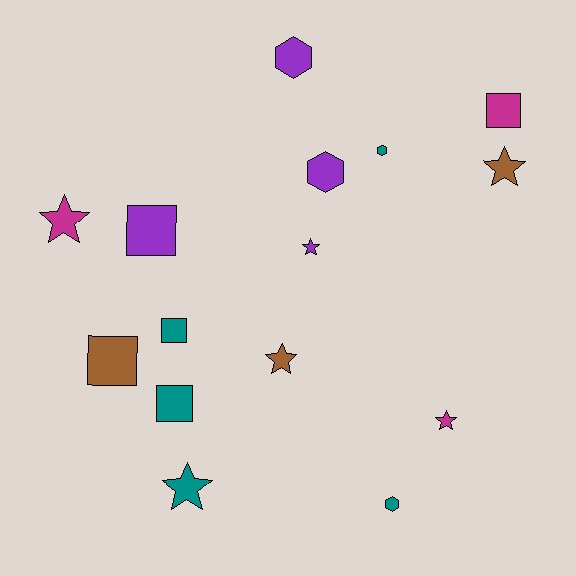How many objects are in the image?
There are 15 objects.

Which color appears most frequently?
Teal, with 5 objects.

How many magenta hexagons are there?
There are no magenta hexagons.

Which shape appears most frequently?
Star, with 6 objects.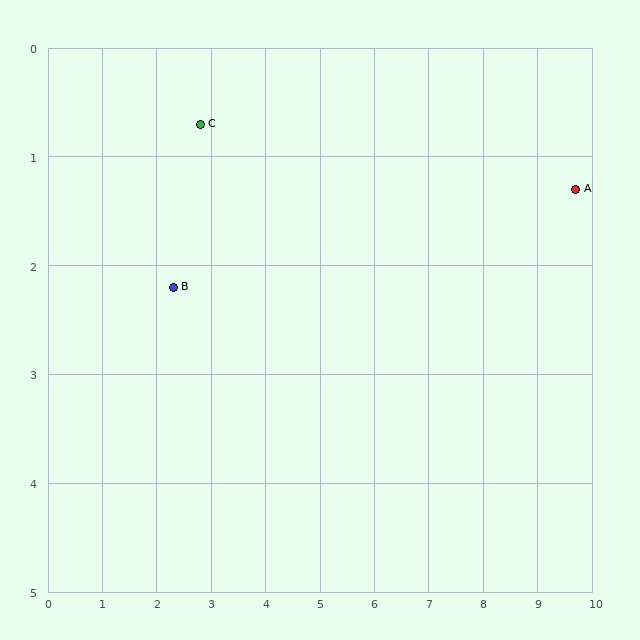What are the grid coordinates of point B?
Point B is at approximately (2.3, 2.2).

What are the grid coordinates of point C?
Point C is at approximately (2.8, 0.7).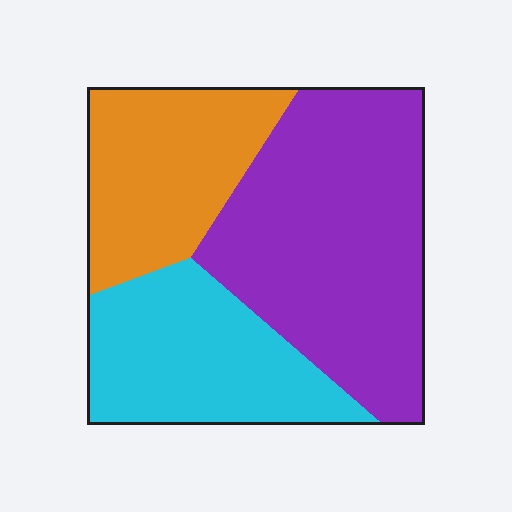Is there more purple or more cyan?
Purple.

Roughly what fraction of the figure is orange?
Orange covers roughly 25% of the figure.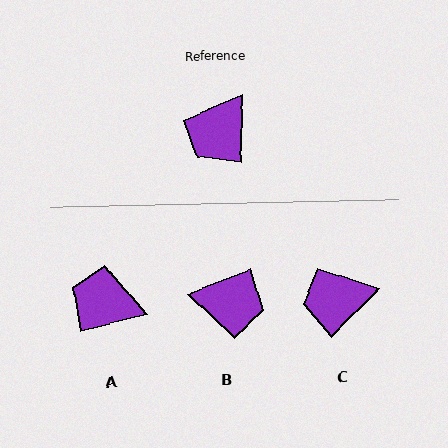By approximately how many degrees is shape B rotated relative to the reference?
Approximately 113 degrees counter-clockwise.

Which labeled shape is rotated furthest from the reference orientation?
B, about 113 degrees away.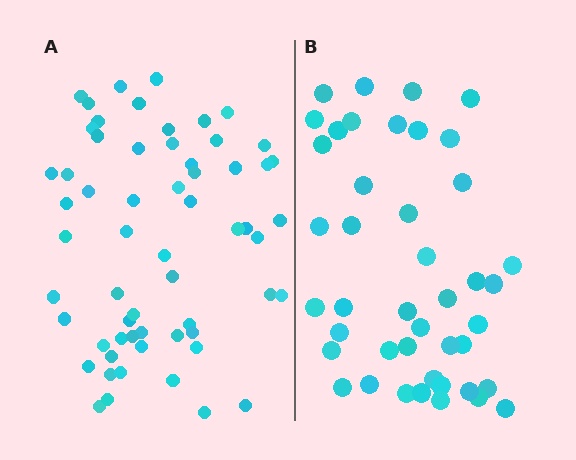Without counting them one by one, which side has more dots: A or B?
Region A (the left region) has more dots.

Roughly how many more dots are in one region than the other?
Region A has approximately 15 more dots than region B.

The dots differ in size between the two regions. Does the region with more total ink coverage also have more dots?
No. Region B has more total ink coverage because its dots are larger, but region A actually contains more individual dots. Total area can be misleading — the number of items is what matters here.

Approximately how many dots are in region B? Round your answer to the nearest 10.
About 40 dots. (The exact count is 43, which rounds to 40.)